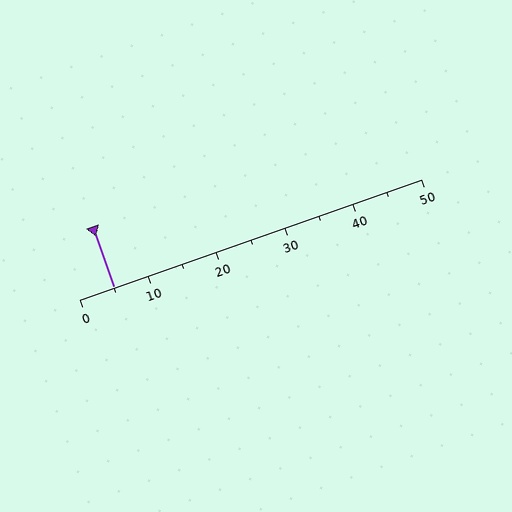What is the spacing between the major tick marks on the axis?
The major ticks are spaced 10 apart.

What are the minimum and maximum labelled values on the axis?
The axis runs from 0 to 50.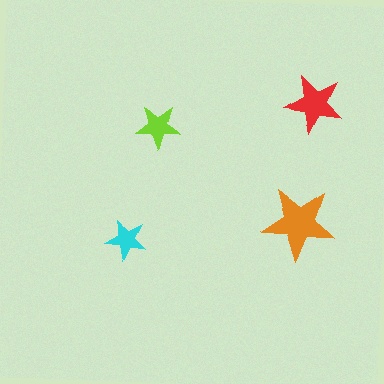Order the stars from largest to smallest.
the orange one, the red one, the lime one, the cyan one.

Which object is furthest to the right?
The red star is rightmost.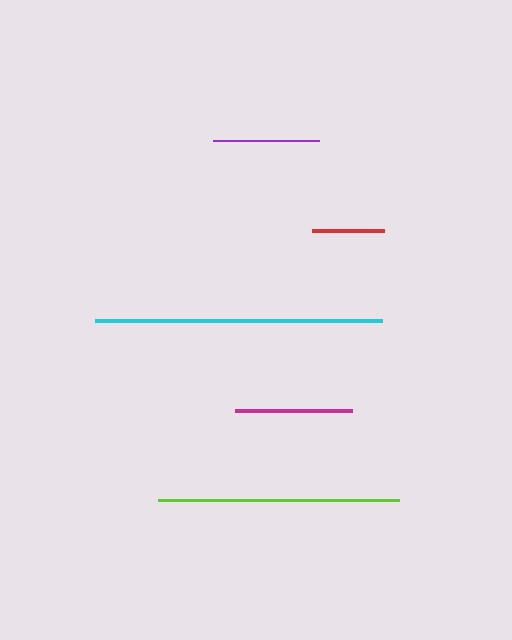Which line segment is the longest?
The cyan line is the longest at approximately 287 pixels.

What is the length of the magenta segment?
The magenta segment is approximately 117 pixels long.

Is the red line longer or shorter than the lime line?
The lime line is longer than the red line.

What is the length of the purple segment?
The purple segment is approximately 106 pixels long.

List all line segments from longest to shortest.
From longest to shortest: cyan, lime, magenta, purple, red.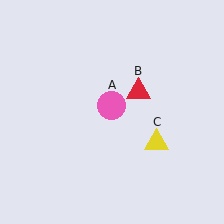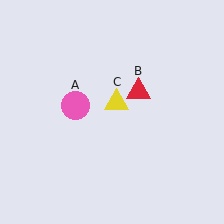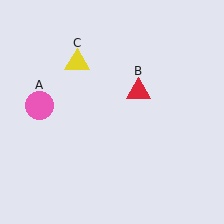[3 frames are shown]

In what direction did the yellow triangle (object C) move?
The yellow triangle (object C) moved up and to the left.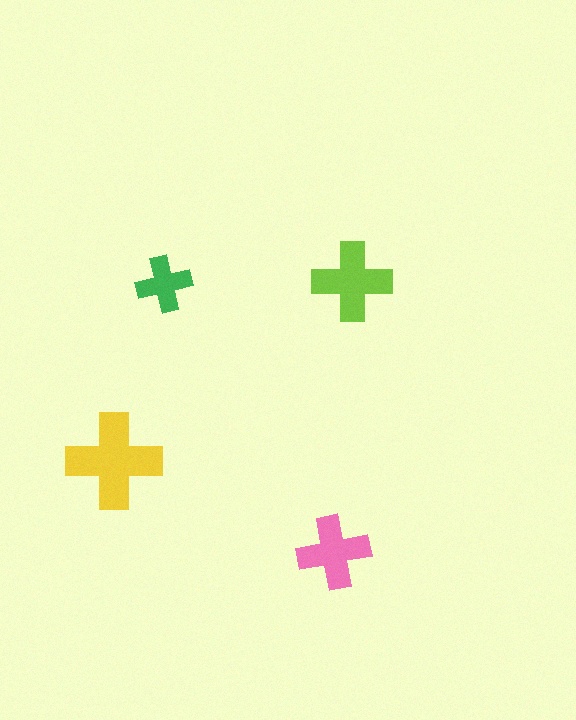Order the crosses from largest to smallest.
the yellow one, the lime one, the pink one, the green one.